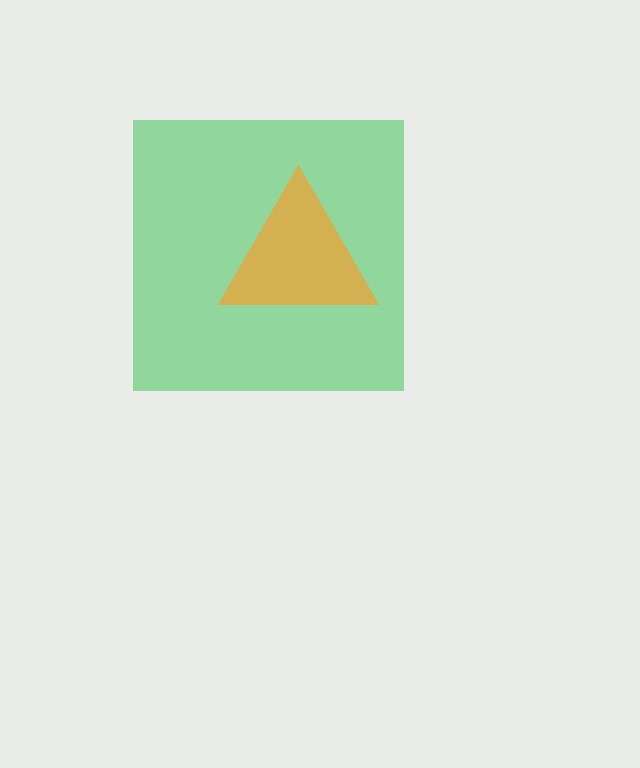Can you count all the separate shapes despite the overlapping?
Yes, there are 2 separate shapes.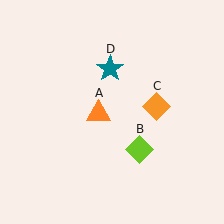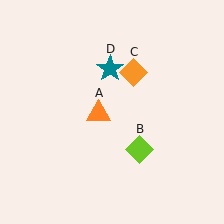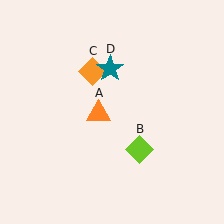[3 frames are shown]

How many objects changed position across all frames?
1 object changed position: orange diamond (object C).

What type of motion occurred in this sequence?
The orange diamond (object C) rotated counterclockwise around the center of the scene.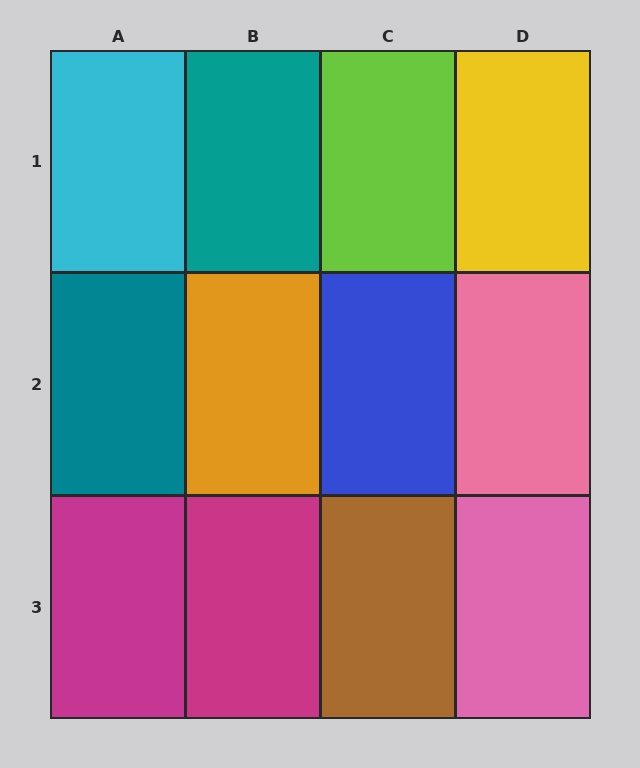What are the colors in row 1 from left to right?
Cyan, teal, lime, yellow.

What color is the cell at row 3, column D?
Pink.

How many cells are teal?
2 cells are teal.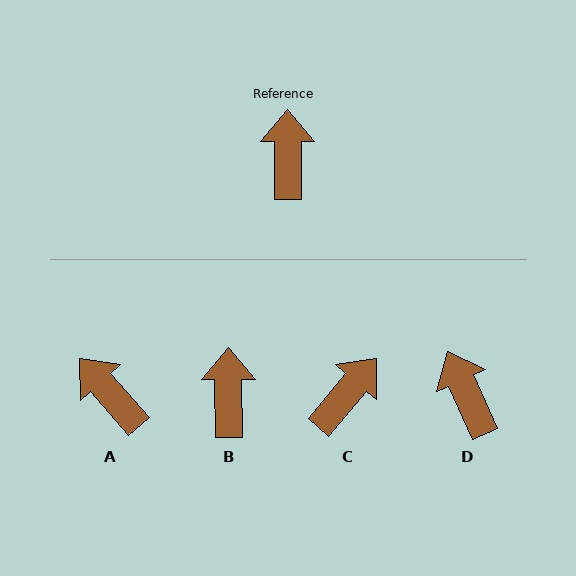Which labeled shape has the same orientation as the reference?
B.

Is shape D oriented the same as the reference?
No, it is off by about 24 degrees.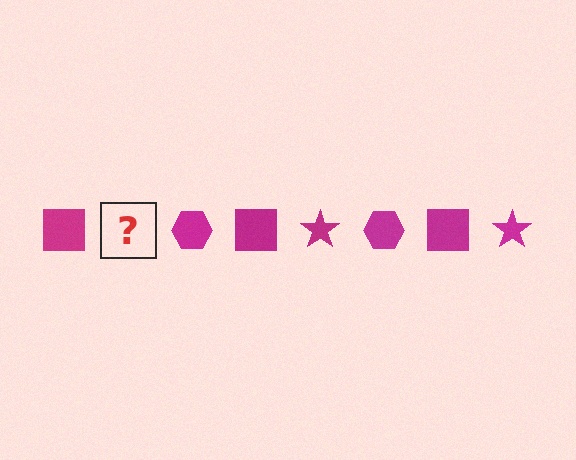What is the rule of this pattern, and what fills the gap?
The rule is that the pattern cycles through square, star, hexagon shapes in magenta. The gap should be filled with a magenta star.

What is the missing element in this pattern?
The missing element is a magenta star.